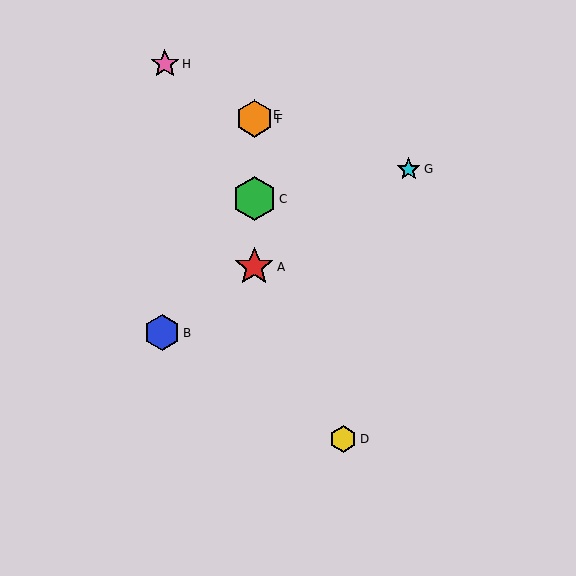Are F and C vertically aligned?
Yes, both are at x≈254.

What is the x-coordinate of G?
Object G is at x≈409.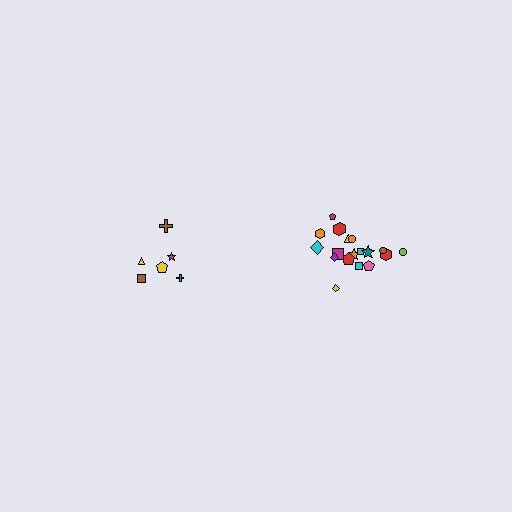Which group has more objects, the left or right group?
The right group.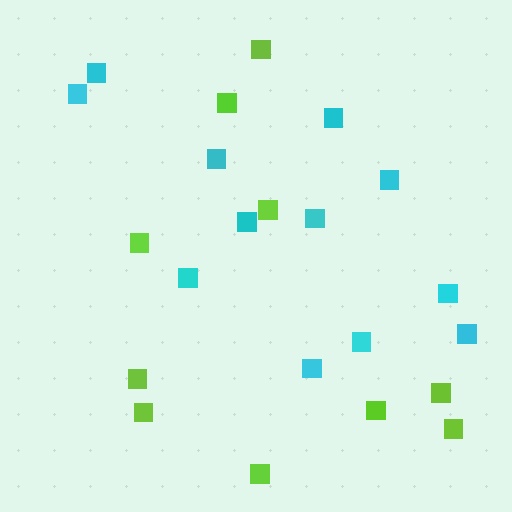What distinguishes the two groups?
There are 2 groups: one group of lime squares (10) and one group of cyan squares (12).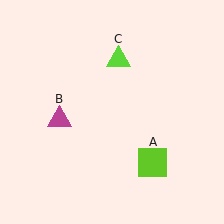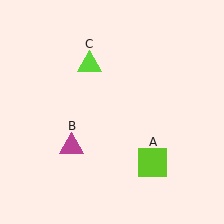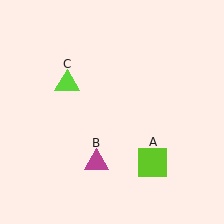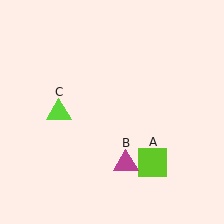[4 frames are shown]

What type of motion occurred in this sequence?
The magenta triangle (object B), lime triangle (object C) rotated counterclockwise around the center of the scene.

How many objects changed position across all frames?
2 objects changed position: magenta triangle (object B), lime triangle (object C).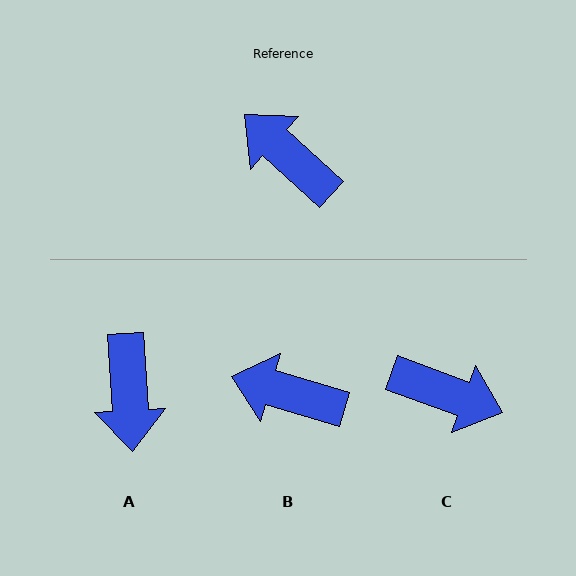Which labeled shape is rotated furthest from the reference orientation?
C, about 158 degrees away.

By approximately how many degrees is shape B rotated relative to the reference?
Approximately 26 degrees counter-clockwise.